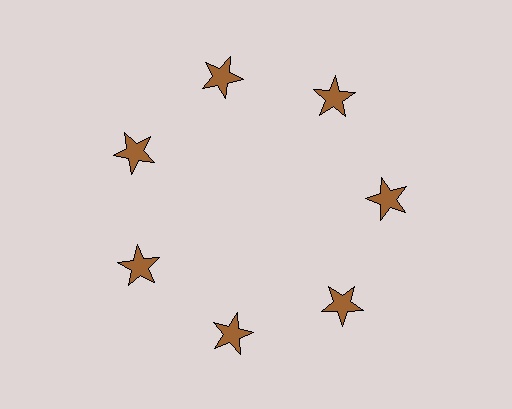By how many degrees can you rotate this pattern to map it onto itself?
The pattern maps onto itself every 51 degrees of rotation.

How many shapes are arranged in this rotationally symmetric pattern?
There are 7 shapes, arranged in 7 groups of 1.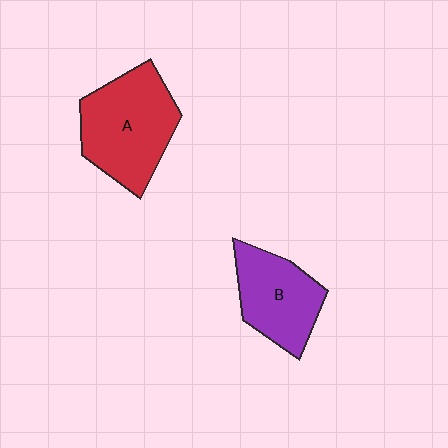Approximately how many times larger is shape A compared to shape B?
Approximately 1.3 times.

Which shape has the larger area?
Shape A (red).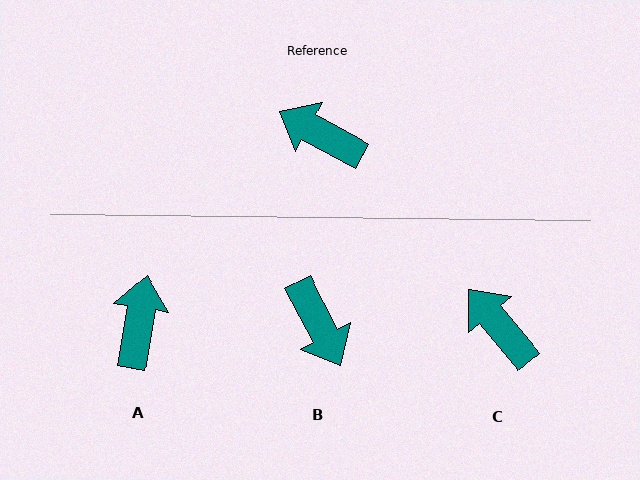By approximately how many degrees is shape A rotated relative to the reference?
Approximately 71 degrees clockwise.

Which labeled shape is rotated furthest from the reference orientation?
B, about 146 degrees away.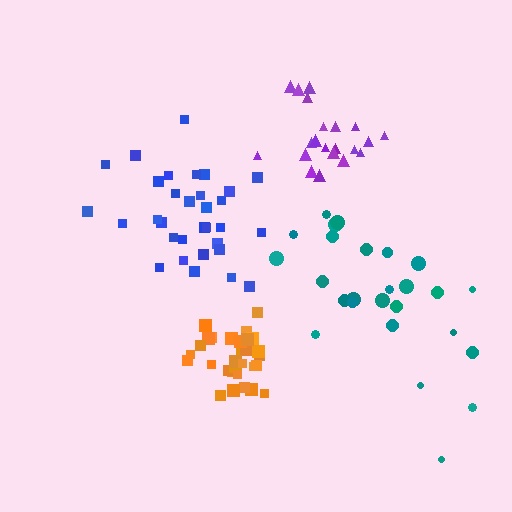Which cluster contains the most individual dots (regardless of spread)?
Blue (32).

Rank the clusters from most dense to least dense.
orange, purple, blue, teal.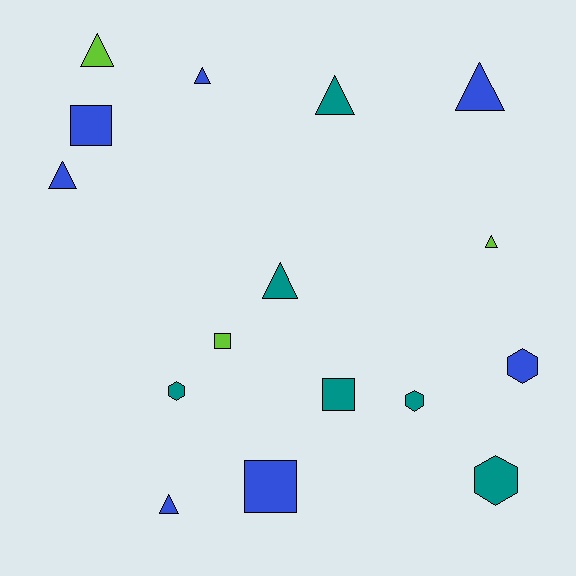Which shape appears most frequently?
Triangle, with 8 objects.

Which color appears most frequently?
Blue, with 7 objects.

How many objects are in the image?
There are 16 objects.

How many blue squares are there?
There are 2 blue squares.